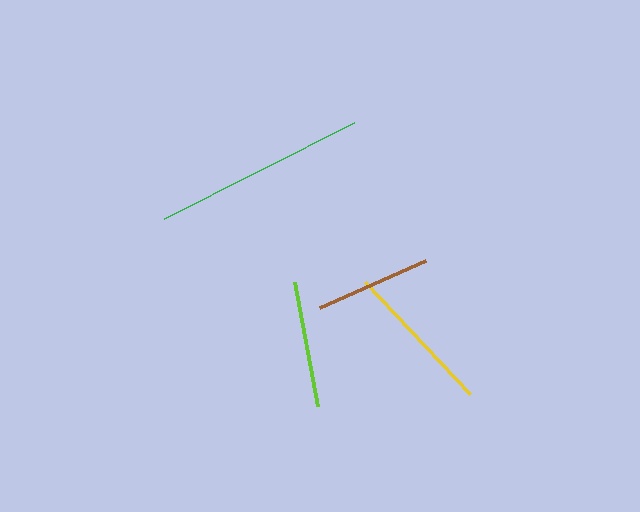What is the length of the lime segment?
The lime segment is approximately 126 pixels long.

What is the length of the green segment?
The green segment is approximately 213 pixels long.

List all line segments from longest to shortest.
From longest to shortest: green, yellow, lime, brown.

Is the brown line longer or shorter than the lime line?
The lime line is longer than the brown line.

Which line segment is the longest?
The green line is the longest at approximately 213 pixels.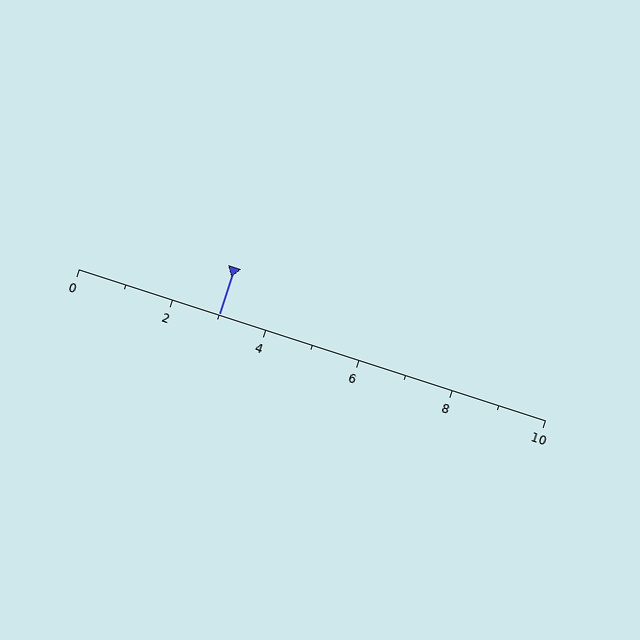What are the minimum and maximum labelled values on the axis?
The axis runs from 0 to 10.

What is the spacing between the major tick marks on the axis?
The major ticks are spaced 2 apart.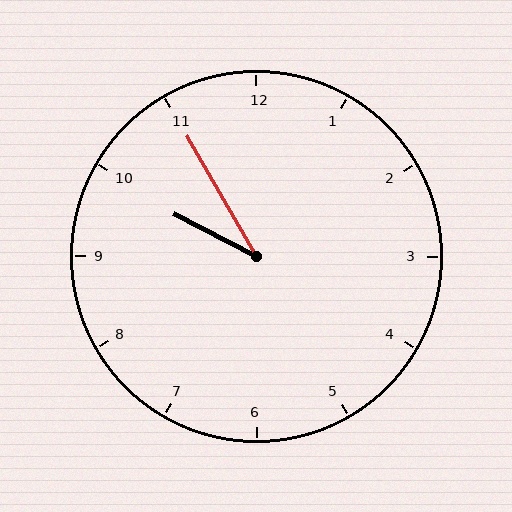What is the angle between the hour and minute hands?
Approximately 32 degrees.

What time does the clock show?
9:55.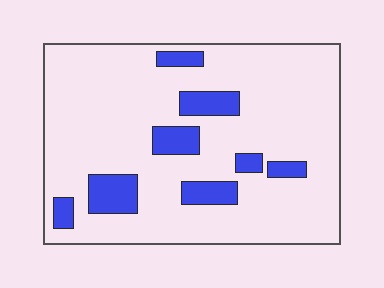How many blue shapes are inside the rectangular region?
8.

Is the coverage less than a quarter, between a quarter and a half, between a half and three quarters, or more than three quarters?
Less than a quarter.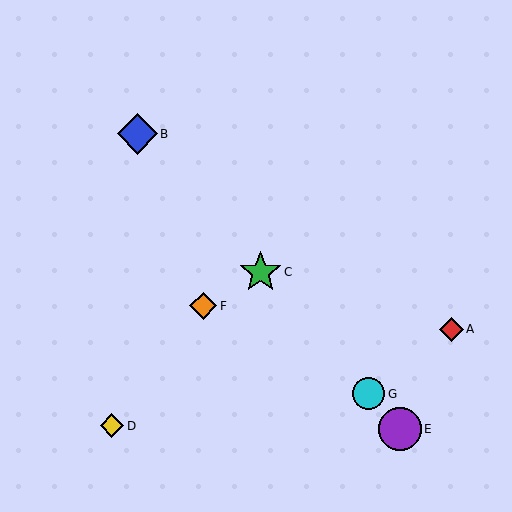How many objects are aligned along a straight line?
4 objects (B, C, E, G) are aligned along a straight line.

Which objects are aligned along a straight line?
Objects B, C, E, G are aligned along a straight line.